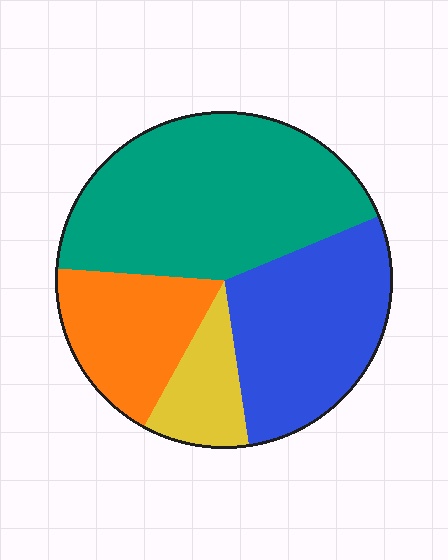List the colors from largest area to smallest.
From largest to smallest: teal, blue, orange, yellow.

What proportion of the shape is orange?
Orange covers 18% of the shape.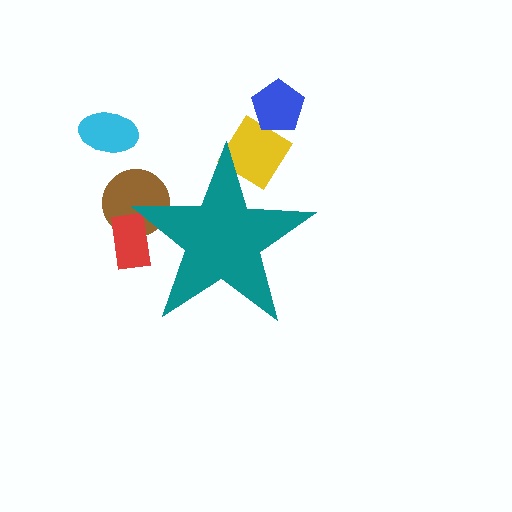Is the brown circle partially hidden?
Yes, the brown circle is partially hidden behind the teal star.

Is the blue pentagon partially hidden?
No, the blue pentagon is fully visible.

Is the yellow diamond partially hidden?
Yes, the yellow diamond is partially hidden behind the teal star.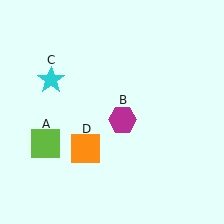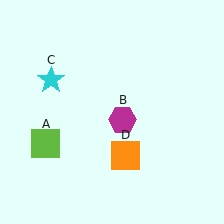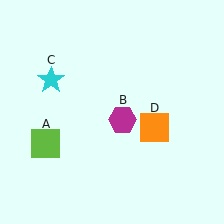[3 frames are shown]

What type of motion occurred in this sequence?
The orange square (object D) rotated counterclockwise around the center of the scene.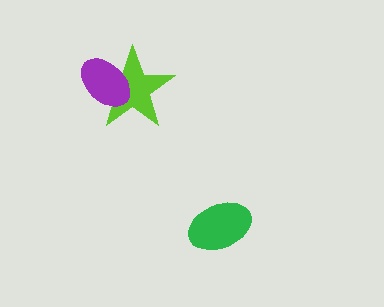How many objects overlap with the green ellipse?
0 objects overlap with the green ellipse.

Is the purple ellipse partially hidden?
No, no other shape covers it.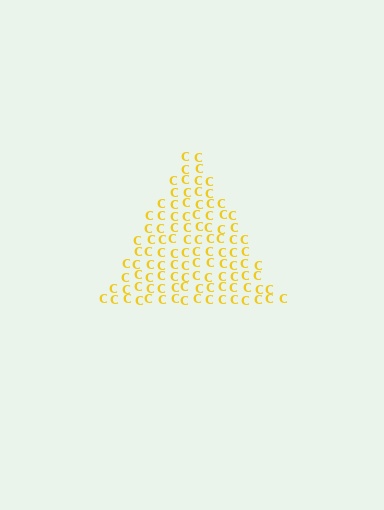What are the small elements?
The small elements are letter C's.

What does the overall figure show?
The overall figure shows a triangle.